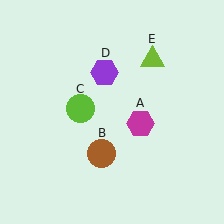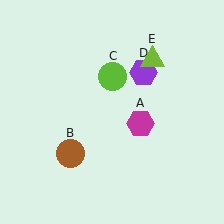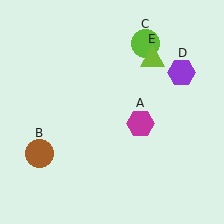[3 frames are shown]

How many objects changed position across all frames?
3 objects changed position: brown circle (object B), lime circle (object C), purple hexagon (object D).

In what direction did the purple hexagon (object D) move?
The purple hexagon (object D) moved right.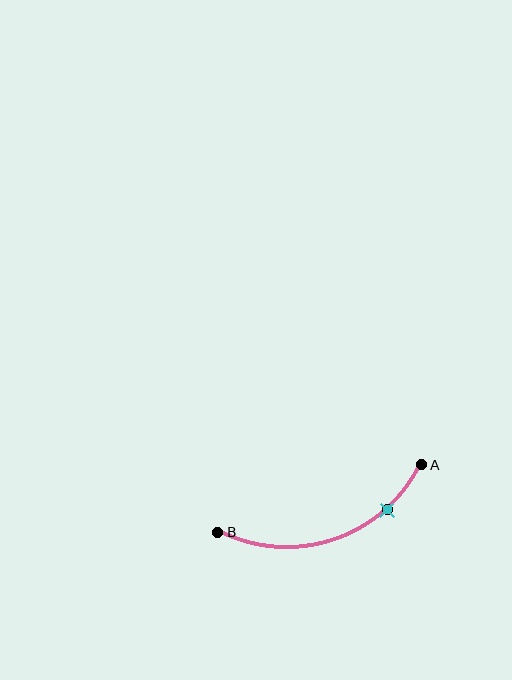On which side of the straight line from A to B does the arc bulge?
The arc bulges below the straight line connecting A and B.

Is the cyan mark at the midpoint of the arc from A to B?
No. The cyan mark lies on the arc but is closer to endpoint A. The arc midpoint would be at the point on the curve equidistant along the arc from both A and B.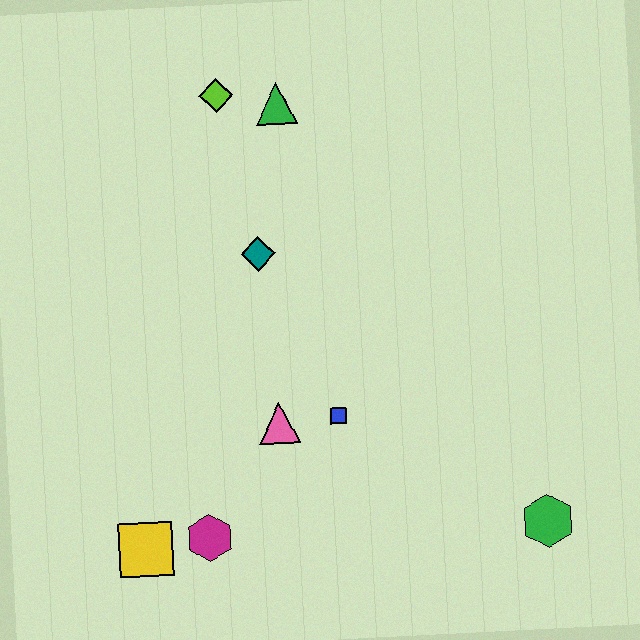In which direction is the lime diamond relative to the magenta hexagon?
The lime diamond is above the magenta hexagon.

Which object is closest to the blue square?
The pink triangle is closest to the blue square.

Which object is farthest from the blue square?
The lime diamond is farthest from the blue square.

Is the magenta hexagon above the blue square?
No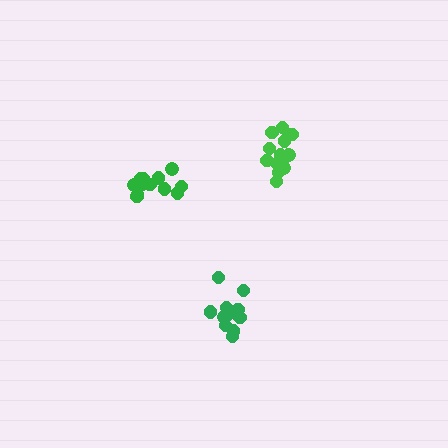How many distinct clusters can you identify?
There are 3 distinct clusters.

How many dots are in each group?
Group 1: 12 dots, Group 2: 13 dots, Group 3: 15 dots (40 total).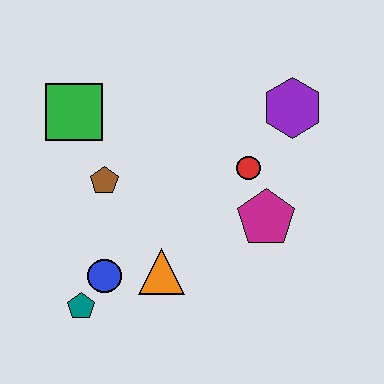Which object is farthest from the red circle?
The teal pentagon is farthest from the red circle.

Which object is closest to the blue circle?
The teal pentagon is closest to the blue circle.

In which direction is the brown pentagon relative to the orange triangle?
The brown pentagon is above the orange triangle.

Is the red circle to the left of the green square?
No